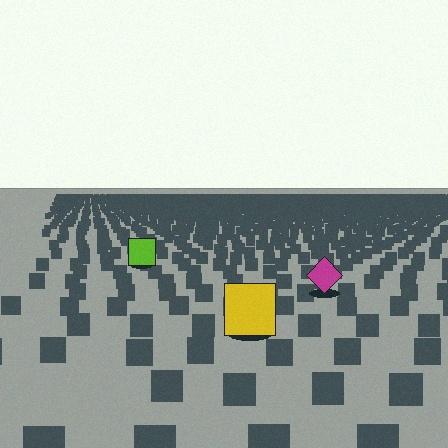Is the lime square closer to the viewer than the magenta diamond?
No. The magenta diamond is closer — you can tell from the texture gradient: the ground texture is coarser near it.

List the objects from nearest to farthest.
From nearest to farthest: the yellow square, the magenta diamond, the lime square.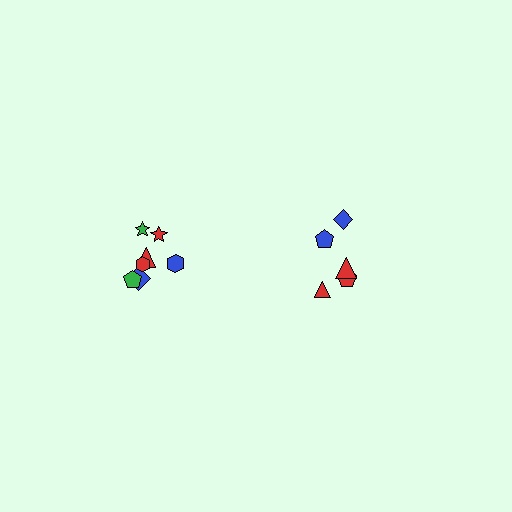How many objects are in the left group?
There are 7 objects.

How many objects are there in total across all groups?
There are 12 objects.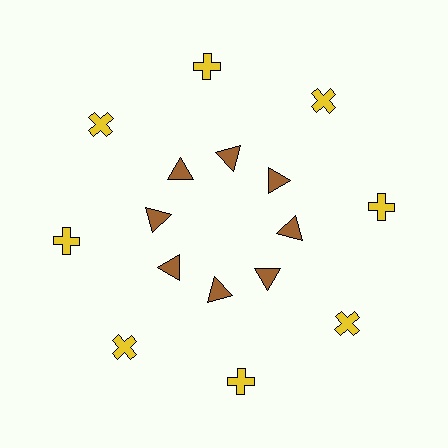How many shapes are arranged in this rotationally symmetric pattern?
There are 16 shapes, arranged in 8 groups of 2.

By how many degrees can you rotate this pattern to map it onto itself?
The pattern maps onto itself every 45 degrees of rotation.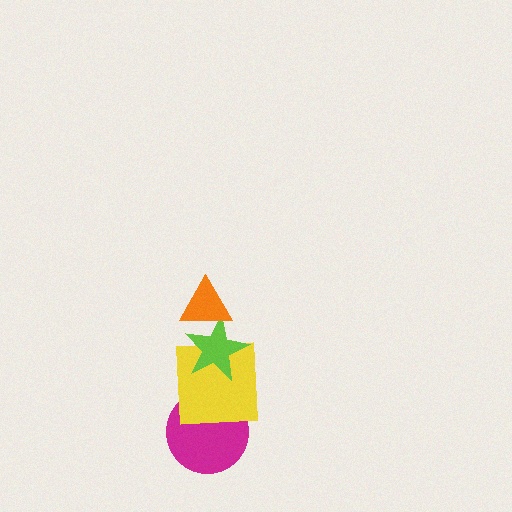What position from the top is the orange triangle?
The orange triangle is 1st from the top.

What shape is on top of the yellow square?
The lime star is on top of the yellow square.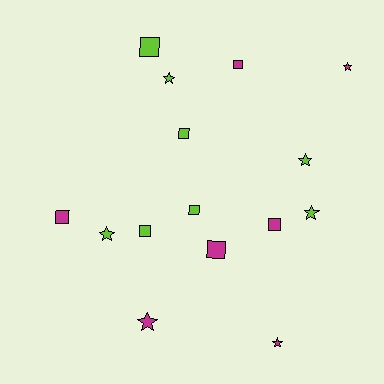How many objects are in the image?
There are 15 objects.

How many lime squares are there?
There are 4 lime squares.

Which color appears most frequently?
Lime, with 8 objects.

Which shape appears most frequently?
Square, with 8 objects.